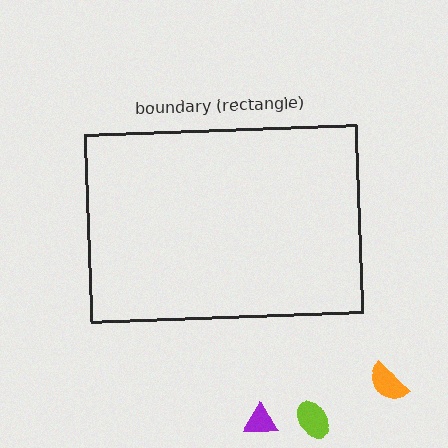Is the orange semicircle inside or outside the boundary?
Outside.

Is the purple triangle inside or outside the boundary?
Outside.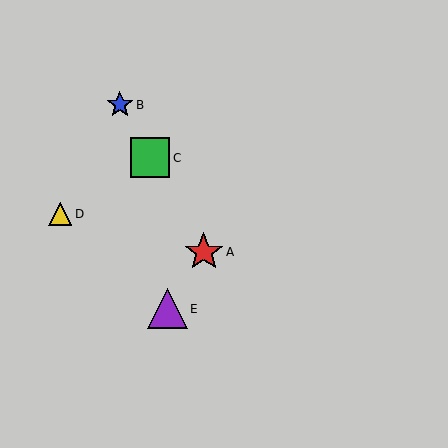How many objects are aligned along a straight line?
3 objects (A, B, C) are aligned along a straight line.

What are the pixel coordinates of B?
Object B is at (120, 105).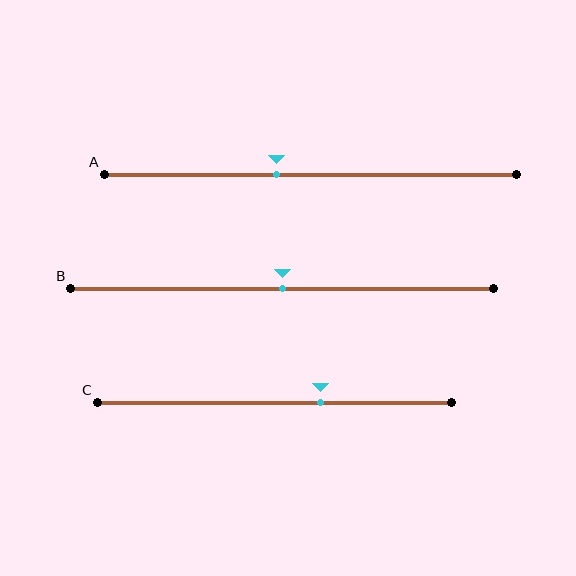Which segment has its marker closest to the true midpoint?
Segment B has its marker closest to the true midpoint.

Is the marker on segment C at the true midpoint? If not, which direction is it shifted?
No, the marker on segment C is shifted to the right by about 13% of the segment length.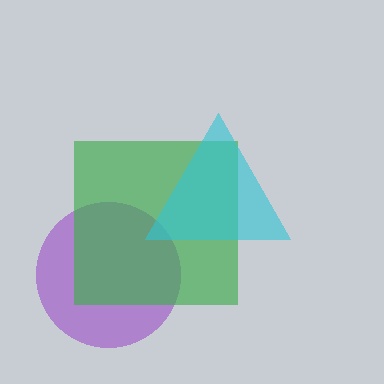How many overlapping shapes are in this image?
There are 3 overlapping shapes in the image.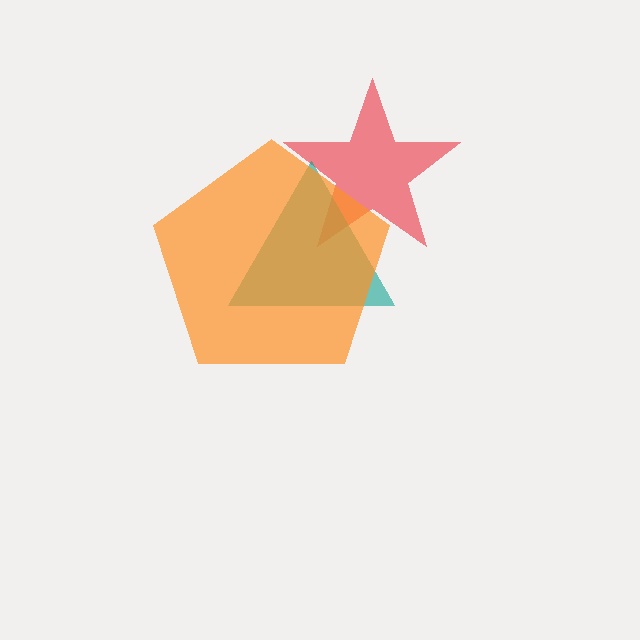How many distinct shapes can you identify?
There are 3 distinct shapes: a red star, a teal triangle, an orange pentagon.